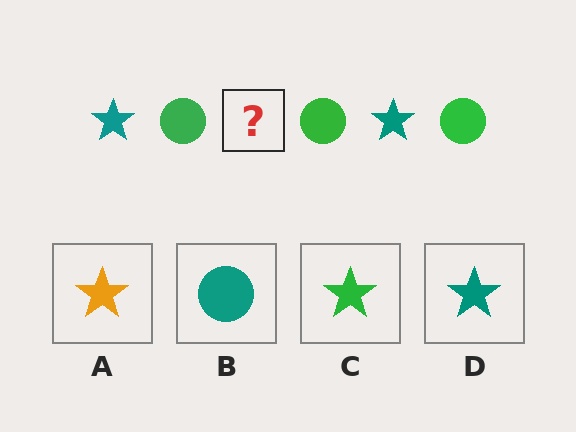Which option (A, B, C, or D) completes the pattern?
D.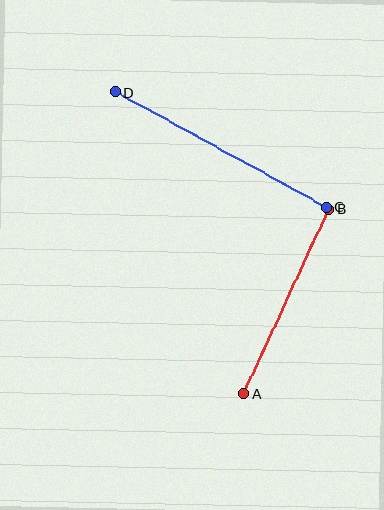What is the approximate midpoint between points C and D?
The midpoint is at approximately (221, 150) pixels.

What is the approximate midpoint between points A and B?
The midpoint is at approximately (286, 301) pixels.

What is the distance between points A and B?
The distance is approximately 203 pixels.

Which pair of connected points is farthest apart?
Points C and D are farthest apart.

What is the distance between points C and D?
The distance is approximately 240 pixels.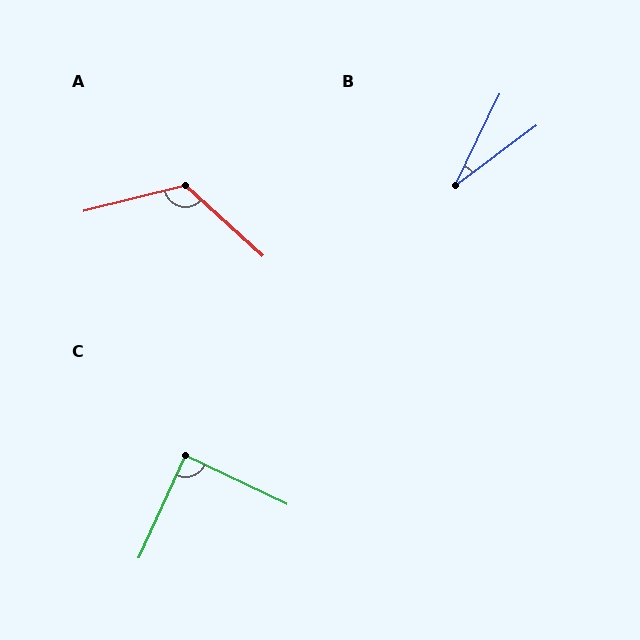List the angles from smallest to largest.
B (27°), C (89°), A (124°).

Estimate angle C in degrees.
Approximately 89 degrees.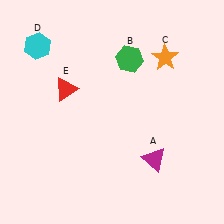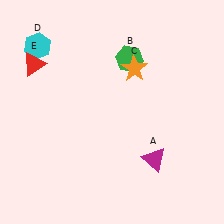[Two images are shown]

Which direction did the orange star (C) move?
The orange star (C) moved left.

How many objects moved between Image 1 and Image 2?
2 objects moved between the two images.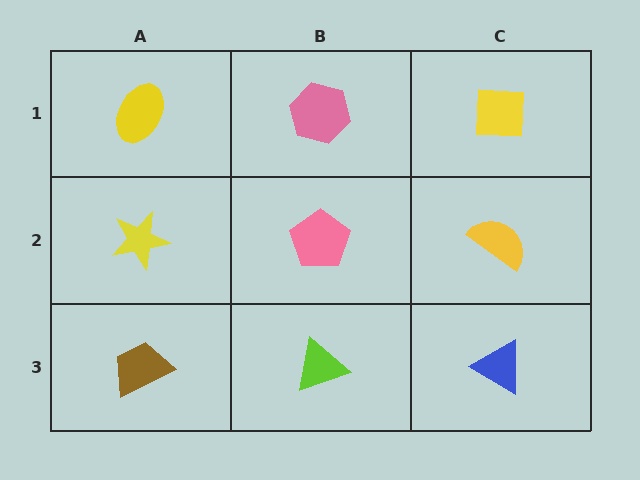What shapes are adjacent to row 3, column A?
A yellow star (row 2, column A), a lime triangle (row 3, column B).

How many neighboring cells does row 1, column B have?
3.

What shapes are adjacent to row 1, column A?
A yellow star (row 2, column A), a pink hexagon (row 1, column B).